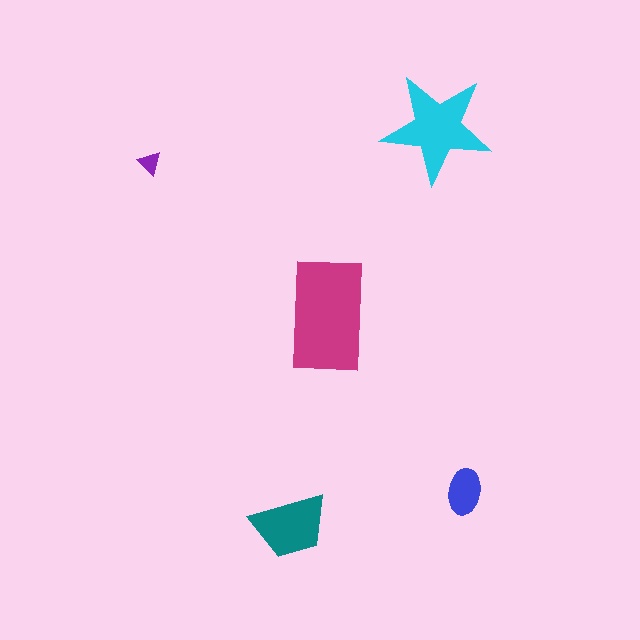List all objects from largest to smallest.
The magenta rectangle, the cyan star, the teal trapezoid, the blue ellipse, the purple triangle.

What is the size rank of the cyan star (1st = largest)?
2nd.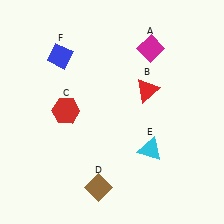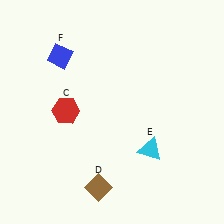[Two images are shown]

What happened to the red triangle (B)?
The red triangle (B) was removed in Image 2. It was in the top-right area of Image 1.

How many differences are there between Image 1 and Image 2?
There are 2 differences between the two images.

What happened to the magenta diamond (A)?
The magenta diamond (A) was removed in Image 2. It was in the top-right area of Image 1.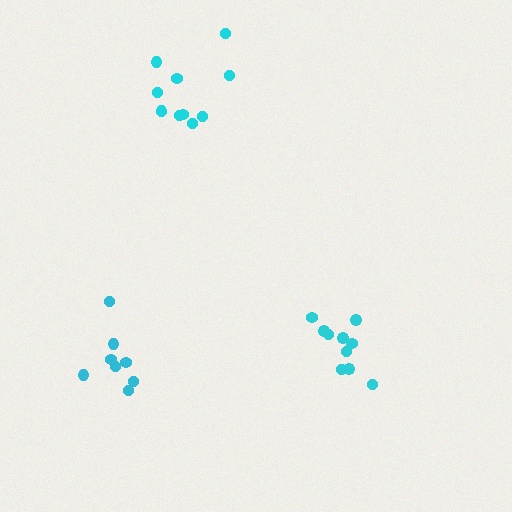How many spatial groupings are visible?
There are 3 spatial groupings.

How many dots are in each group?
Group 1: 10 dots, Group 2: 11 dots, Group 3: 8 dots (29 total).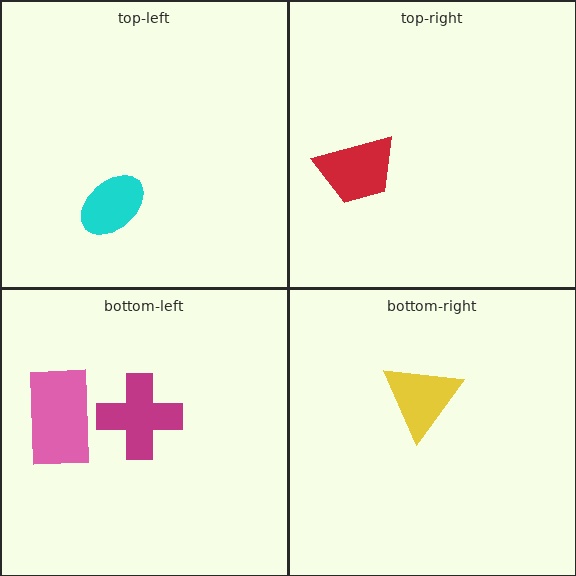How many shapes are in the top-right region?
1.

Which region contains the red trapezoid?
The top-right region.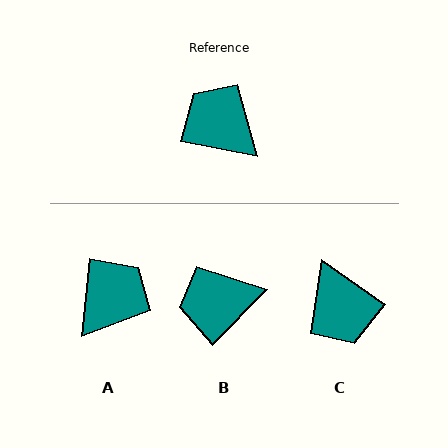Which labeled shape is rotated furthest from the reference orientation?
C, about 156 degrees away.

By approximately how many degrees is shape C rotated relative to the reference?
Approximately 156 degrees counter-clockwise.